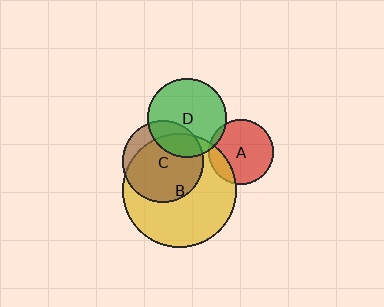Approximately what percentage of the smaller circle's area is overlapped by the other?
Approximately 5%.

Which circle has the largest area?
Circle B (yellow).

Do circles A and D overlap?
Yes.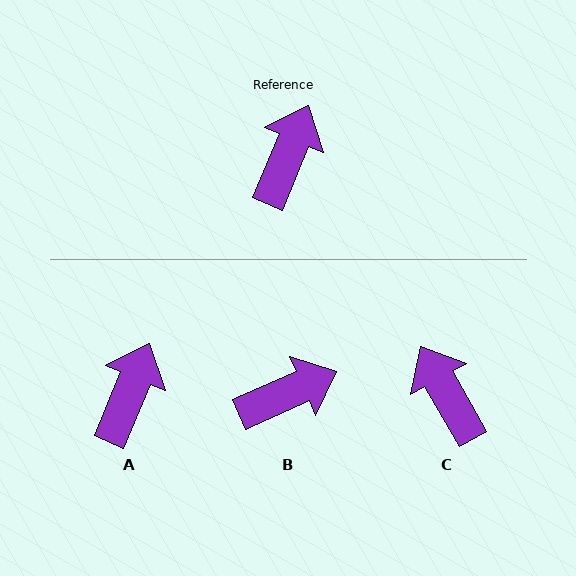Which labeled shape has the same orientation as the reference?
A.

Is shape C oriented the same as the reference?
No, it is off by about 52 degrees.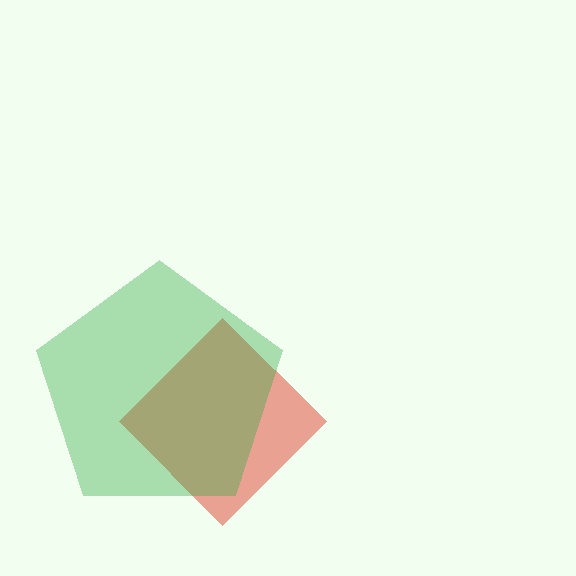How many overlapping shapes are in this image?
There are 2 overlapping shapes in the image.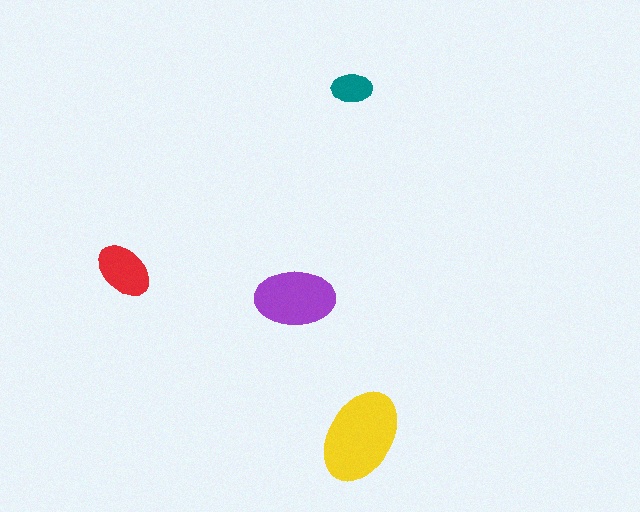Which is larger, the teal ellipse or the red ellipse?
The red one.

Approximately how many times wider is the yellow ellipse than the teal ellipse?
About 2.5 times wider.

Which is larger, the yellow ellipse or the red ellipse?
The yellow one.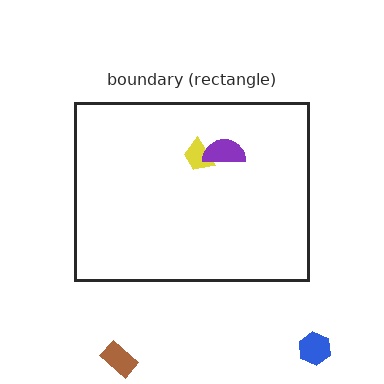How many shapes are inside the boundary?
2 inside, 2 outside.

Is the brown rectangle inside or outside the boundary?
Outside.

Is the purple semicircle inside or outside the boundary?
Inside.